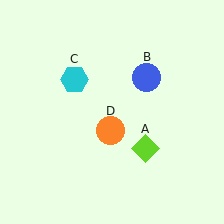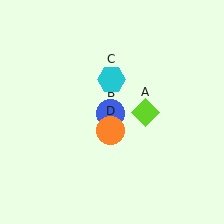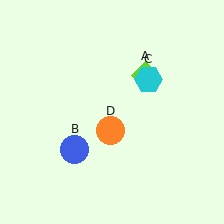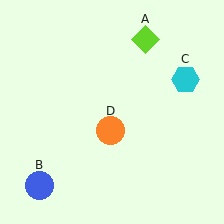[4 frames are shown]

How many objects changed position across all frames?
3 objects changed position: lime diamond (object A), blue circle (object B), cyan hexagon (object C).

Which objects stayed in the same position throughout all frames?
Orange circle (object D) remained stationary.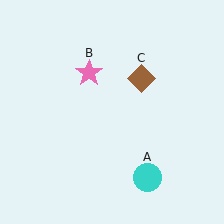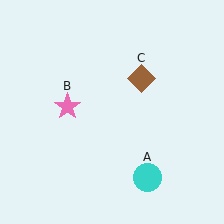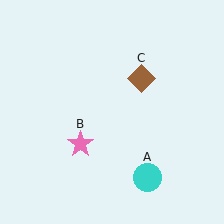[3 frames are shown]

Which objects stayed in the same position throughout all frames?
Cyan circle (object A) and brown diamond (object C) remained stationary.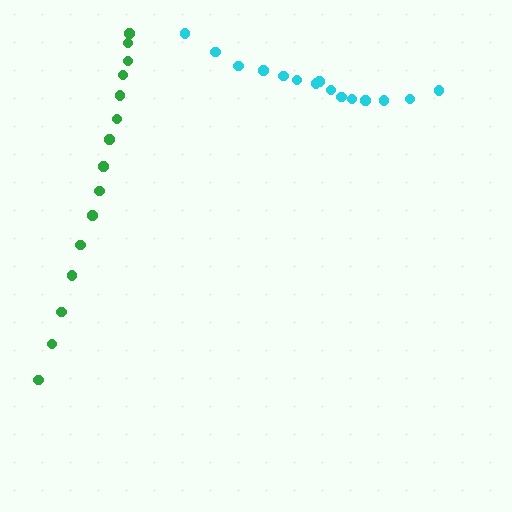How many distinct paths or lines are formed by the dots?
There are 2 distinct paths.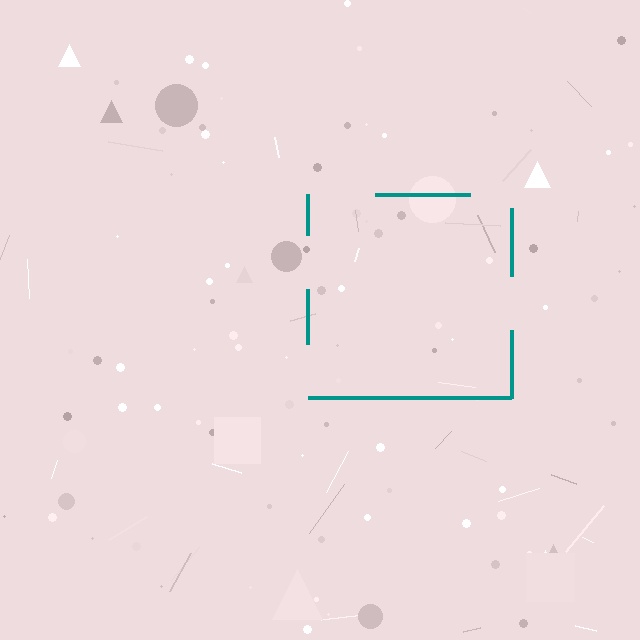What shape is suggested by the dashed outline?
The dashed outline suggests a square.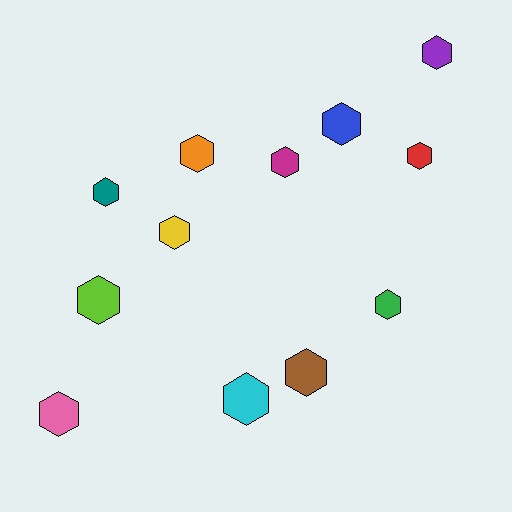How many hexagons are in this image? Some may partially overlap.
There are 12 hexagons.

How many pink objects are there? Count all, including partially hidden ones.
There is 1 pink object.